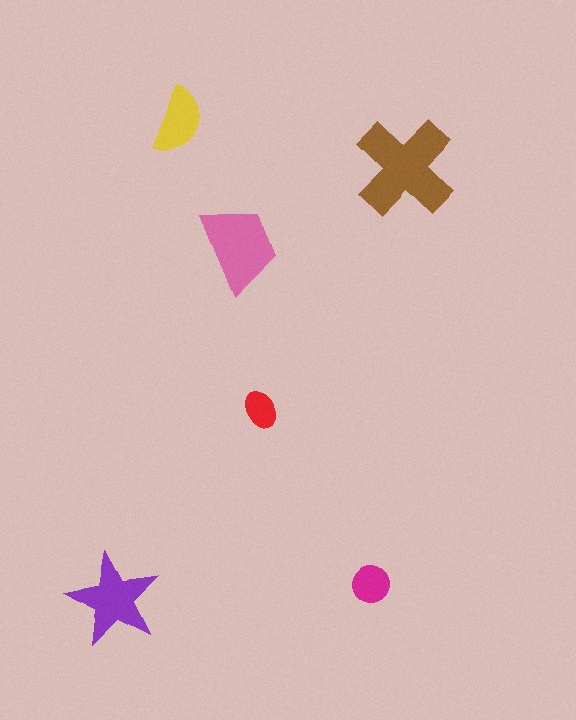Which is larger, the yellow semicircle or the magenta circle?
The yellow semicircle.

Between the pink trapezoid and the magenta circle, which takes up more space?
The pink trapezoid.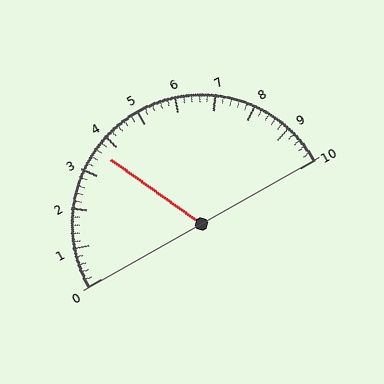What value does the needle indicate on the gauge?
The needle indicates approximately 3.6.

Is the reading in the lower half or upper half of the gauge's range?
The reading is in the lower half of the range (0 to 10).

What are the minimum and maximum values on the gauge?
The gauge ranges from 0 to 10.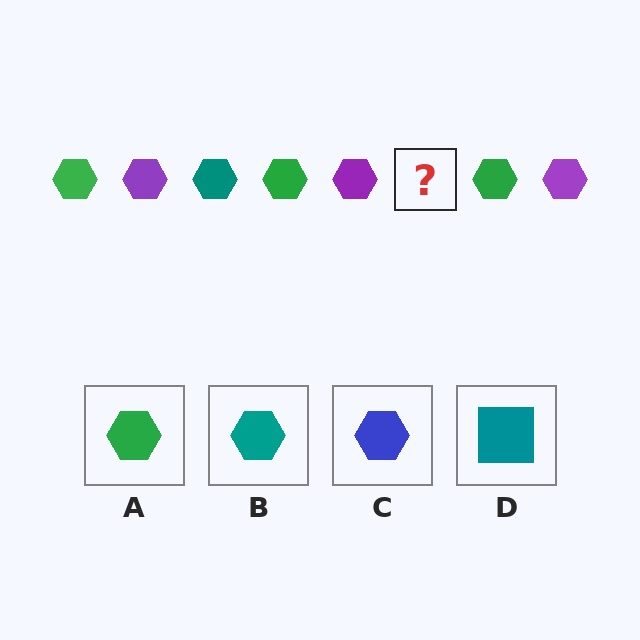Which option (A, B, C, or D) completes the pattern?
B.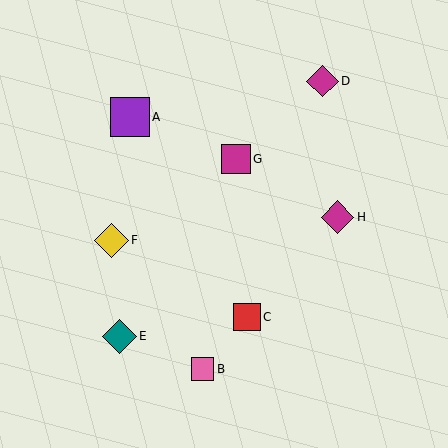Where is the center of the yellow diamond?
The center of the yellow diamond is at (111, 240).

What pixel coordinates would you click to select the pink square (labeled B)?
Click at (202, 369) to select the pink square B.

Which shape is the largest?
The purple square (labeled A) is the largest.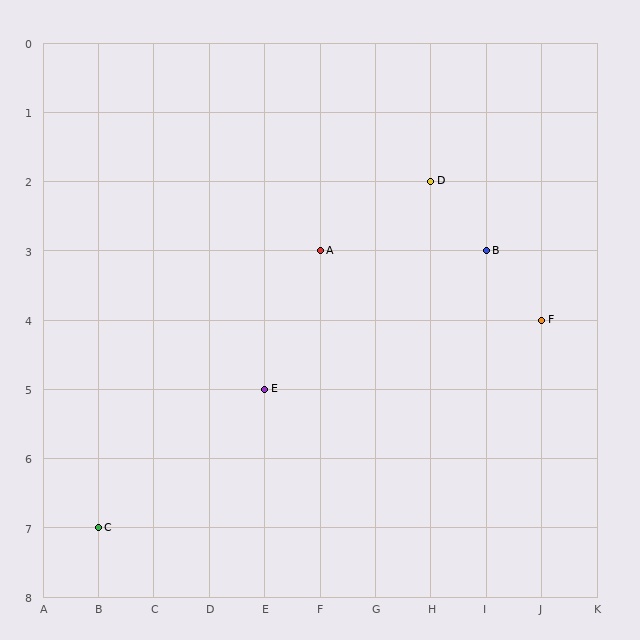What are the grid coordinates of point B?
Point B is at grid coordinates (I, 3).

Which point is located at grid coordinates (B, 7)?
Point C is at (B, 7).